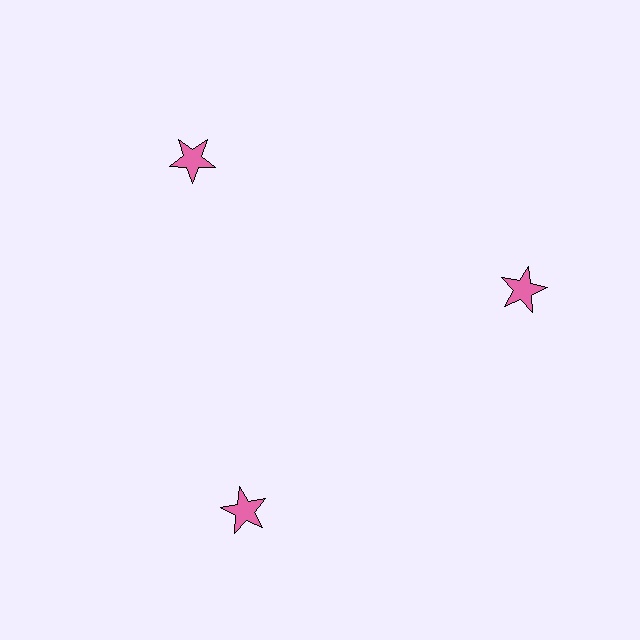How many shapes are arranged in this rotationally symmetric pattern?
There are 3 shapes, arranged in 3 groups of 1.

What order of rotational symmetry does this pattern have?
This pattern has 3-fold rotational symmetry.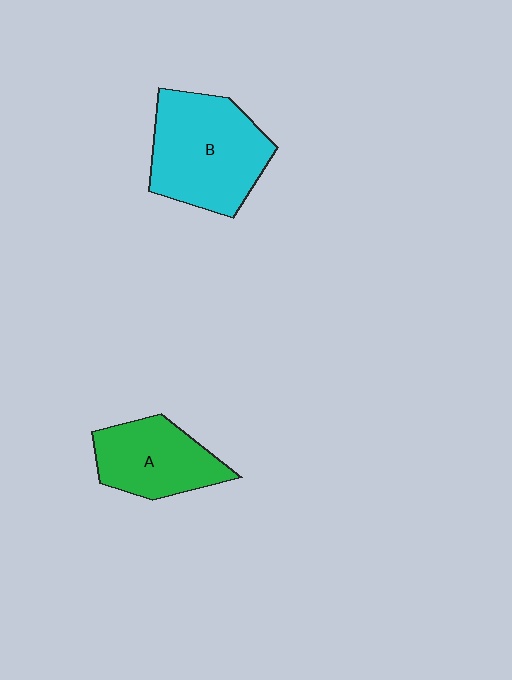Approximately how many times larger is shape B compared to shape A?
Approximately 1.5 times.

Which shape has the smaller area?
Shape A (green).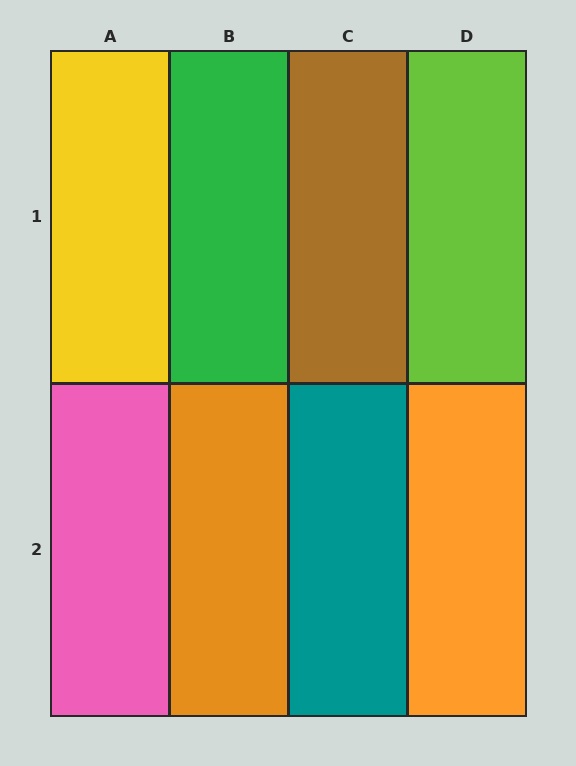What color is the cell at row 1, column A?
Yellow.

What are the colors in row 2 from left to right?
Pink, orange, teal, orange.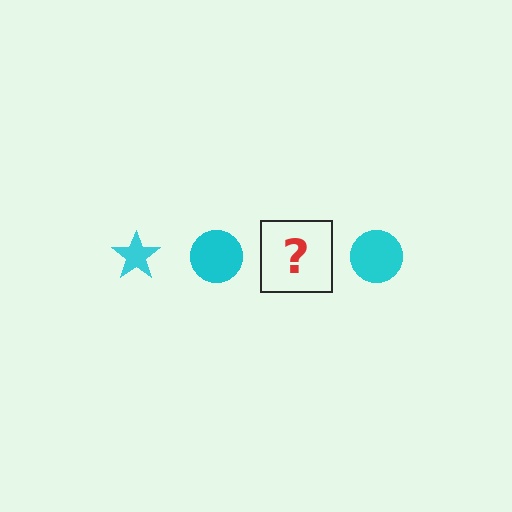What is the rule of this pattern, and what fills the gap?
The rule is that the pattern cycles through star, circle shapes in cyan. The gap should be filled with a cyan star.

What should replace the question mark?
The question mark should be replaced with a cyan star.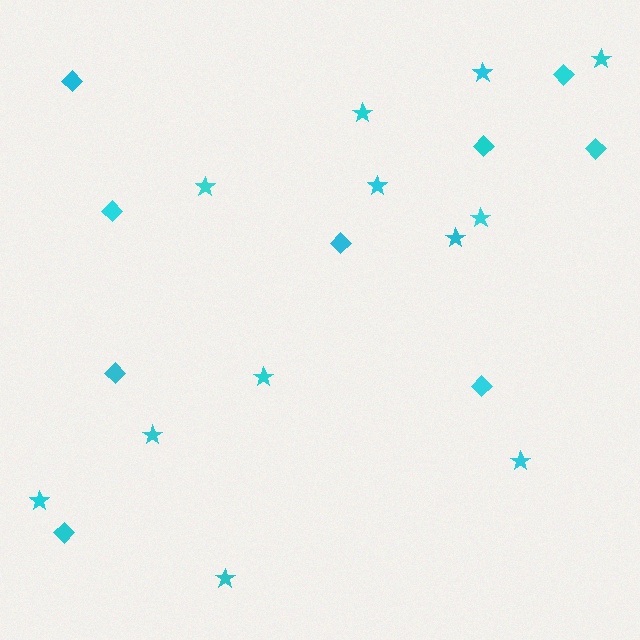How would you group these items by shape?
There are 2 groups: one group of stars (12) and one group of diamonds (9).